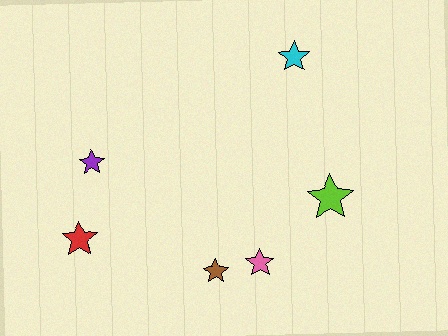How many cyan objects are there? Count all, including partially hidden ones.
There is 1 cyan object.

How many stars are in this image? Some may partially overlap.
There are 6 stars.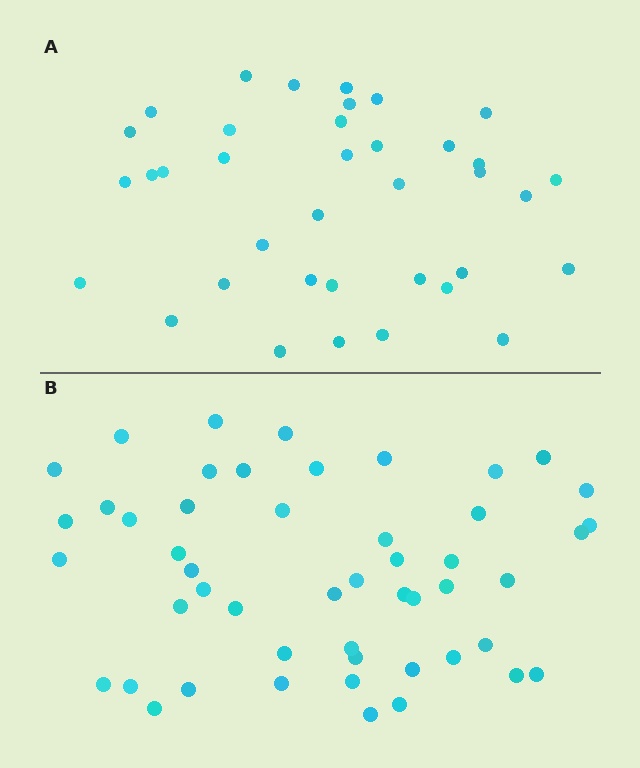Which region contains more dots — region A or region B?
Region B (the bottom region) has more dots.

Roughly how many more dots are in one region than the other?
Region B has approximately 15 more dots than region A.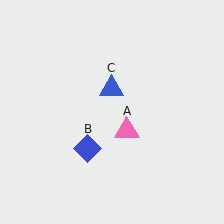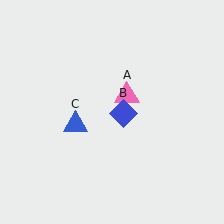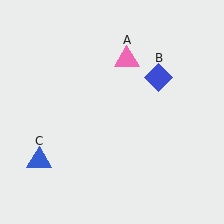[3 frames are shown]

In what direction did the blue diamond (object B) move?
The blue diamond (object B) moved up and to the right.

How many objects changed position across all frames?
3 objects changed position: pink triangle (object A), blue diamond (object B), blue triangle (object C).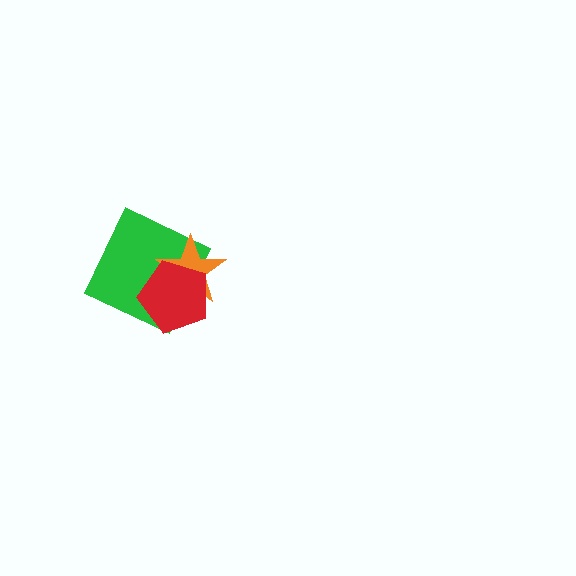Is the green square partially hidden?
Yes, it is partially covered by another shape.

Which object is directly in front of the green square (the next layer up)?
The orange star is directly in front of the green square.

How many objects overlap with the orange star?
2 objects overlap with the orange star.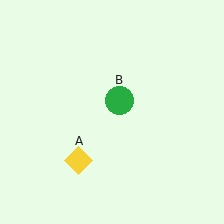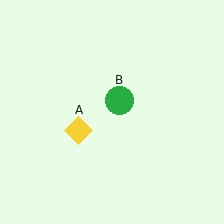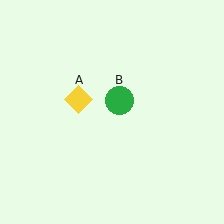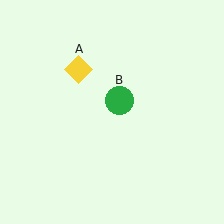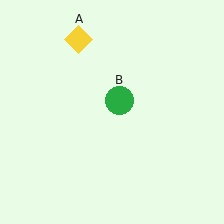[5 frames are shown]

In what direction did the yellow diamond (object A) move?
The yellow diamond (object A) moved up.